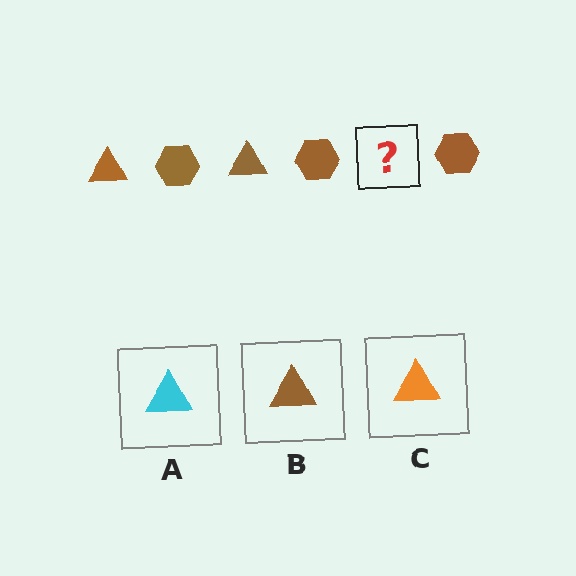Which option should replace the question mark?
Option B.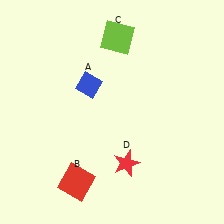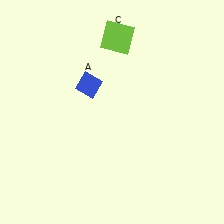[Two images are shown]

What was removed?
The red square (B), the red star (D) were removed in Image 2.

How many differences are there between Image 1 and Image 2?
There are 2 differences between the two images.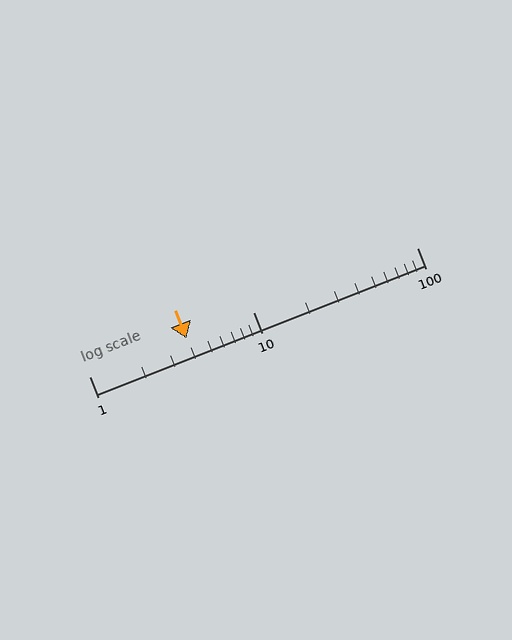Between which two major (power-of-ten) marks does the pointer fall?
The pointer is between 1 and 10.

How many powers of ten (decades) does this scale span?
The scale spans 2 decades, from 1 to 100.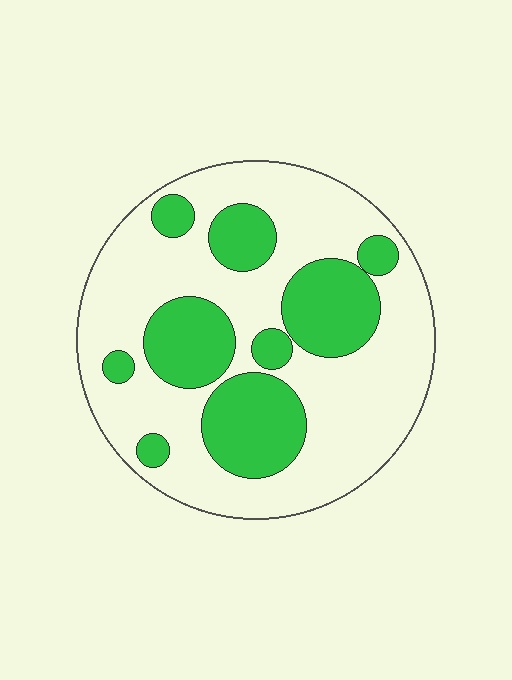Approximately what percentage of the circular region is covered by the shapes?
Approximately 35%.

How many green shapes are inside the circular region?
9.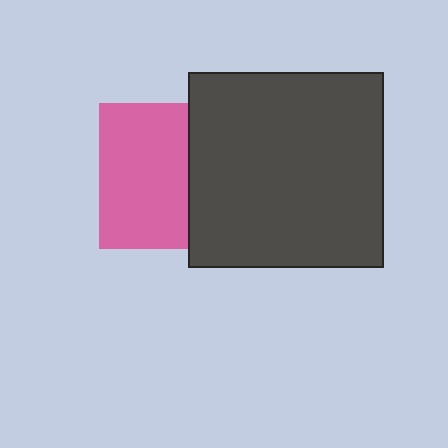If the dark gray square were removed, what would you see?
You would see the complete pink square.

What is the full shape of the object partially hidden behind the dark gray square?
The partially hidden object is a pink square.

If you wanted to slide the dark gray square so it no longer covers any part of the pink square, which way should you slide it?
Slide it right — that is the most direct way to separate the two shapes.